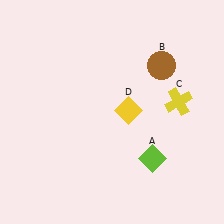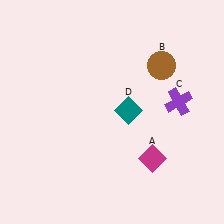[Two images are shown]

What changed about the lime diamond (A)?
In Image 1, A is lime. In Image 2, it changed to magenta.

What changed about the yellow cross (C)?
In Image 1, C is yellow. In Image 2, it changed to purple.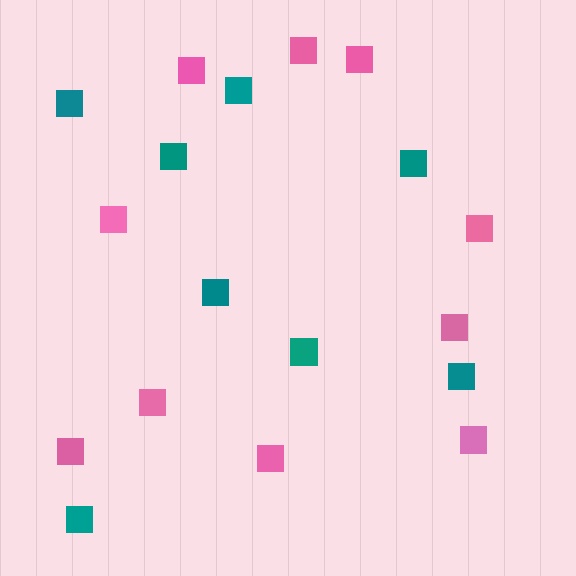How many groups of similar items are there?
There are 2 groups: one group of teal squares (8) and one group of pink squares (10).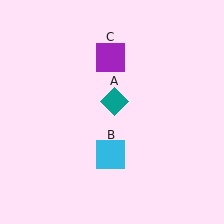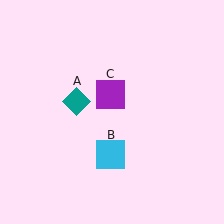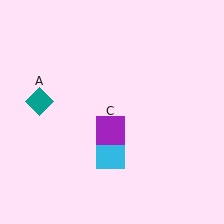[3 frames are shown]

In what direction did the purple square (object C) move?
The purple square (object C) moved down.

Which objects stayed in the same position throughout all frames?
Cyan square (object B) remained stationary.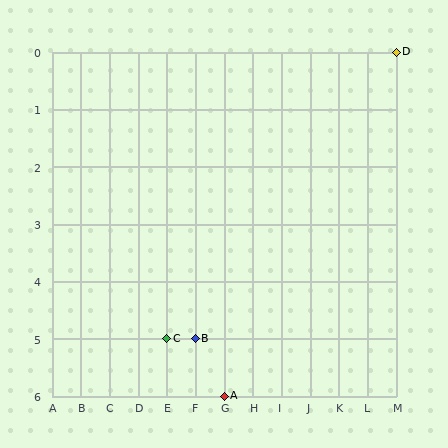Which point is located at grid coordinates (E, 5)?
Point C is at (E, 5).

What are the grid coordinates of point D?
Point D is at grid coordinates (M, 0).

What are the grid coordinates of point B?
Point B is at grid coordinates (F, 5).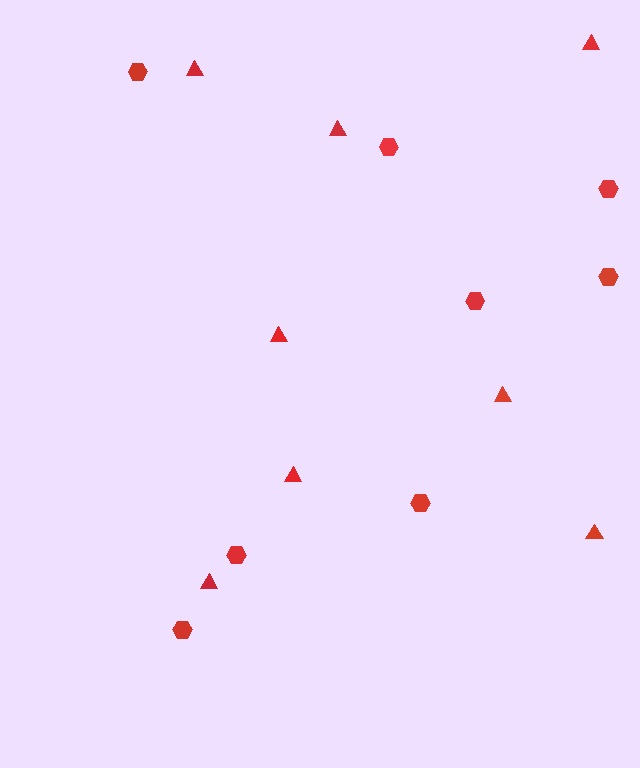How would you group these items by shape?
There are 2 groups: one group of triangles (8) and one group of hexagons (8).